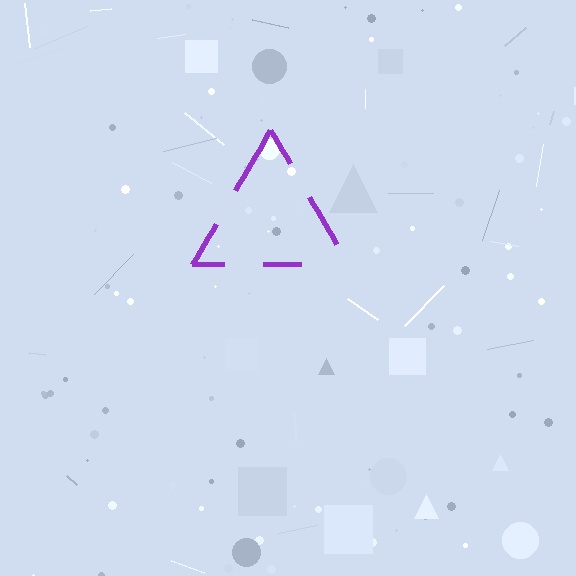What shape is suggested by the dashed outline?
The dashed outline suggests a triangle.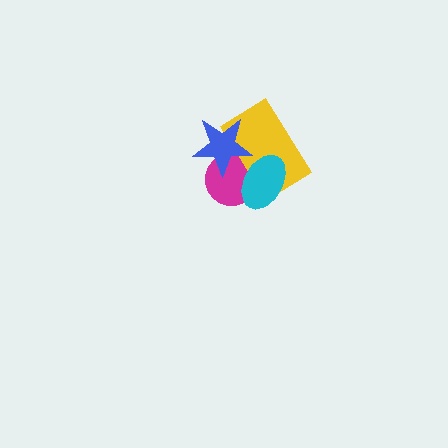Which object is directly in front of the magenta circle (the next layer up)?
The yellow rectangle is directly in front of the magenta circle.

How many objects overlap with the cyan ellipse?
2 objects overlap with the cyan ellipse.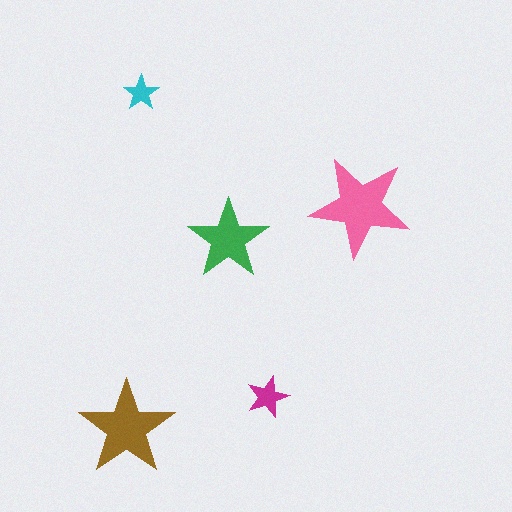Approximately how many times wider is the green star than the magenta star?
About 2 times wider.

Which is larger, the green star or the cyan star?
The green one.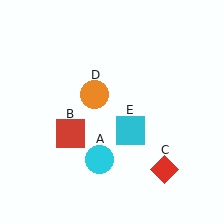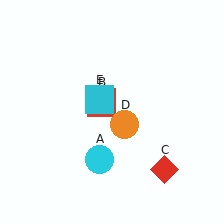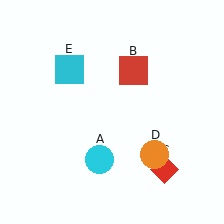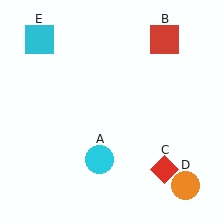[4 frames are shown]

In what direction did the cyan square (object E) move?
The cyan square (object E) moved up and to the left.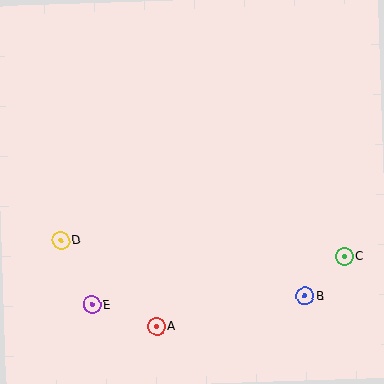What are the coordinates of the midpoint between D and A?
The midpoint between D and A is at (109, 283).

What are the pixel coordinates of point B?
Point B is at (305, 296).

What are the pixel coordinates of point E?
Point E is at (92, 305).